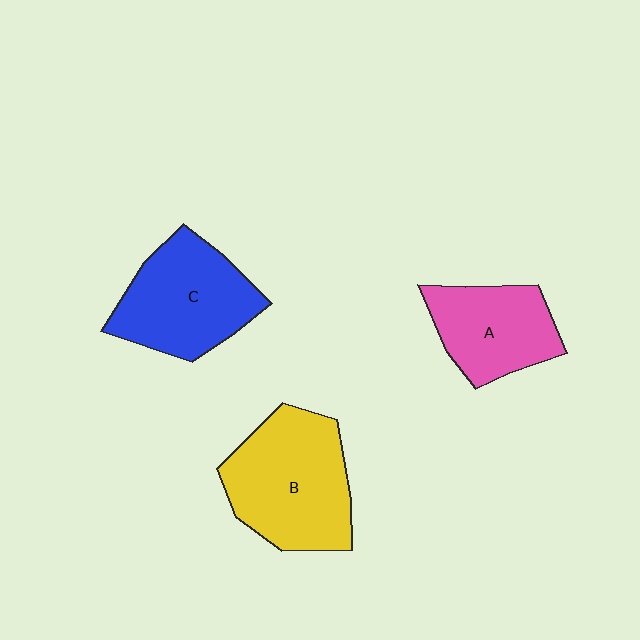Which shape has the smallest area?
Shape A (pink).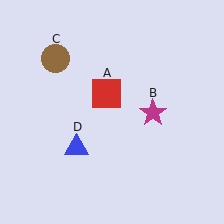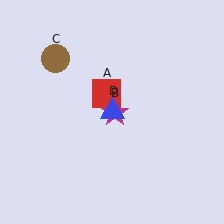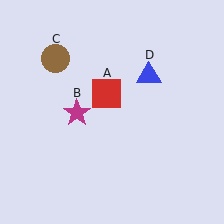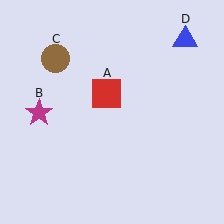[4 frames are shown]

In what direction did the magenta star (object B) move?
The magenta star (object B) moved left.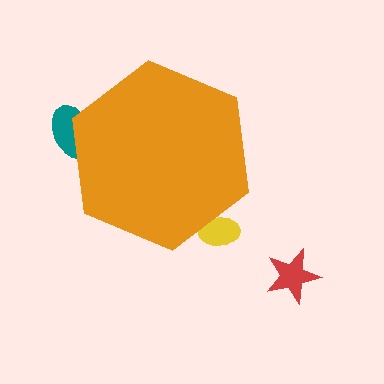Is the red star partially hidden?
No, the red star is fully visible.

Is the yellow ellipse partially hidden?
Yes, the yellow ellipse is partially hidden behind the orange hexagon.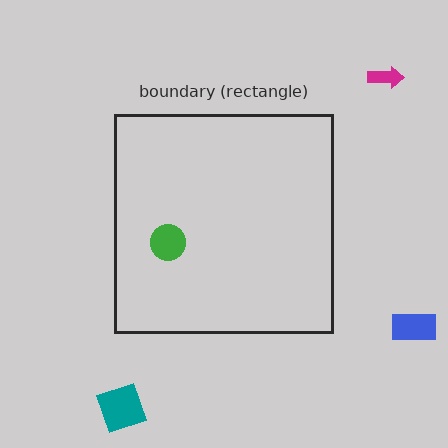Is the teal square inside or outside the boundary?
Outside.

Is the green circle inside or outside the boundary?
Inside.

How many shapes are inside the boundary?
1 inside, 3 outside.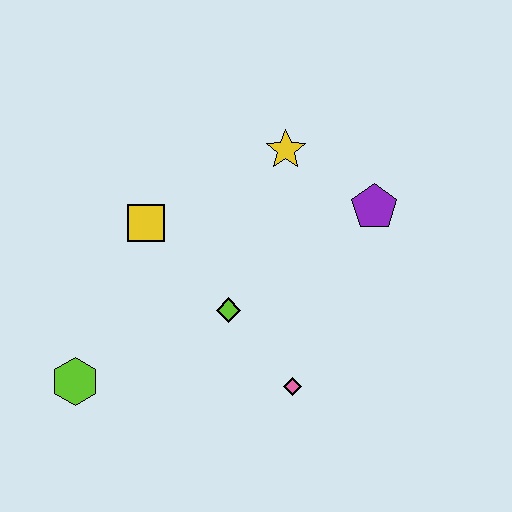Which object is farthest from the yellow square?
The purple pentagon is farthest from the yellow square.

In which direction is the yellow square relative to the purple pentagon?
The yellow square is to the left of the purple pentagon.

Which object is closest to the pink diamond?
The lime diamond is closest to the pink diamond.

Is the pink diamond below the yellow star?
Yes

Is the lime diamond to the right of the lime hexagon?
Yes